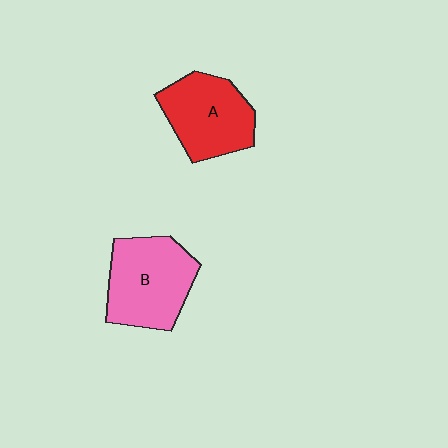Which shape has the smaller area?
Shape A (red).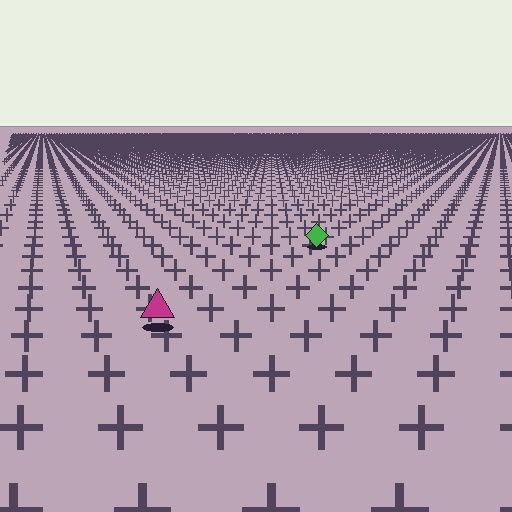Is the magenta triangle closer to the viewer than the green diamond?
Yes. The magenta triangle is closer — you can tell from the texture gradient: the ground texture is coarser near it.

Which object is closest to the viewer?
The magenta triangle is closest. The texture marks near it are larger and more spread out.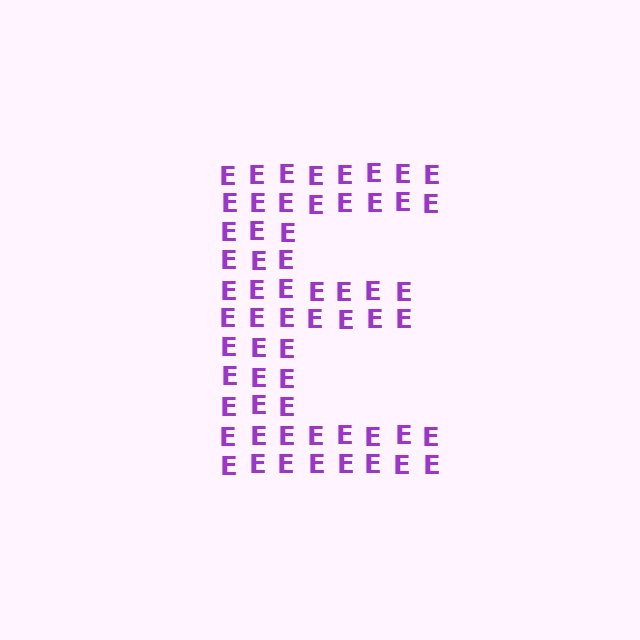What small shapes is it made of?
It is made of small letter E's.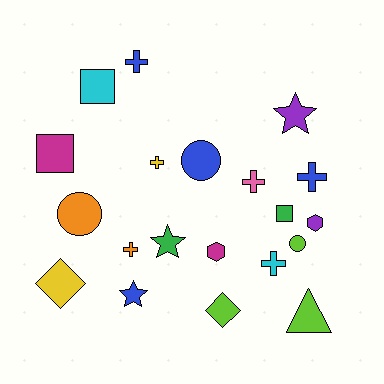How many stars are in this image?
There are 3 stars.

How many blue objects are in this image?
There are 4 blue objects.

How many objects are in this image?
There are 20 objects.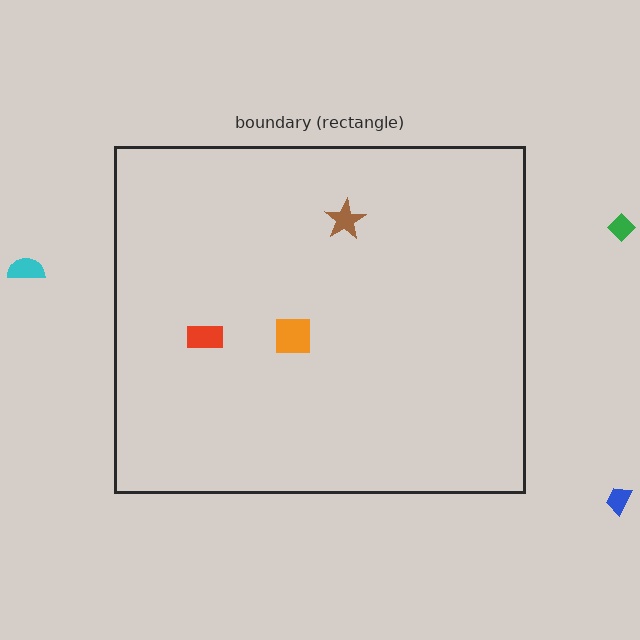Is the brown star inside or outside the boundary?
Inside.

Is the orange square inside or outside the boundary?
Inside.